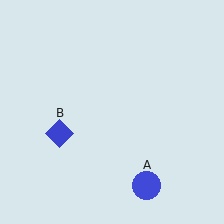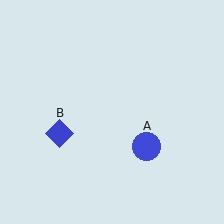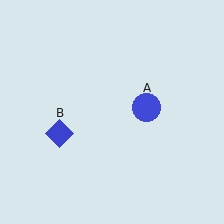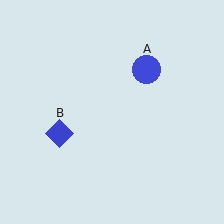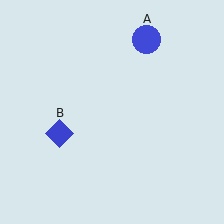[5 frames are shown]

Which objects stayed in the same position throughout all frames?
Blue diamond (object B) remained stationary.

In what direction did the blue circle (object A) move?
The blue circle (object A) moved up.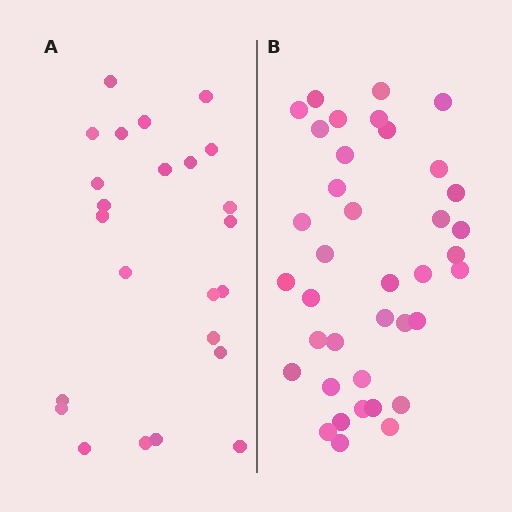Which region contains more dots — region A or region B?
Region B (the right region) has more dots.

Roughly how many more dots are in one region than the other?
Region B has approximately 15 more dots than region A.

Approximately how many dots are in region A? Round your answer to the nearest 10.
About 20 dots. (The exact count is 24, which rounds to 20.)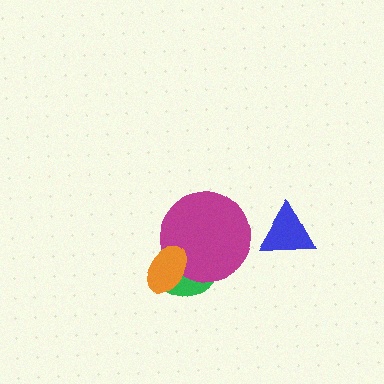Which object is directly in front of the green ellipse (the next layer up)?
The magenta circle is directly in front of the green ellipse.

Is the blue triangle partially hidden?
No, no other shape covers it.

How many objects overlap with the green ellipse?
2 objects overlap with the green ellipse.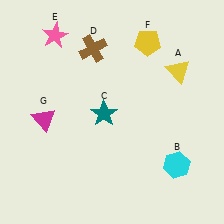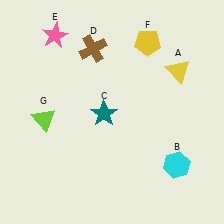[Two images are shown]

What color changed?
The triangle (G) changed from magenta in Image 1 to lime in Image 2.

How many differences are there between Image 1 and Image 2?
There is 1 difference between the two images.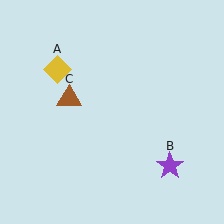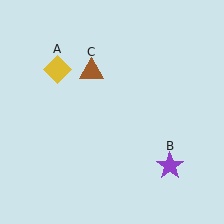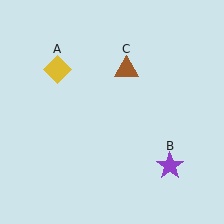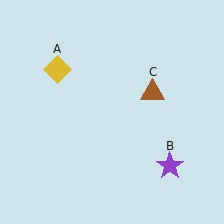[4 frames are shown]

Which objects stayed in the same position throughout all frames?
Yellow diamond (object A) and purple star (object B) remained stationary.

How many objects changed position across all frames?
1 object changed position: brown triangle (object C).